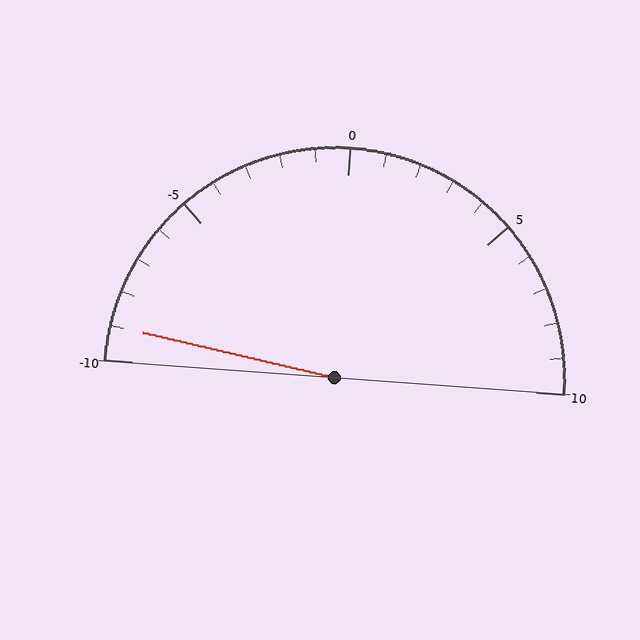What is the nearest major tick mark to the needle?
The nearest major tick mark is -10.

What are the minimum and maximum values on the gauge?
The gauge ranges from -10 to 10.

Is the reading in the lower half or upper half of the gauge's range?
The reading is in the lower half of the range (-10 to 10).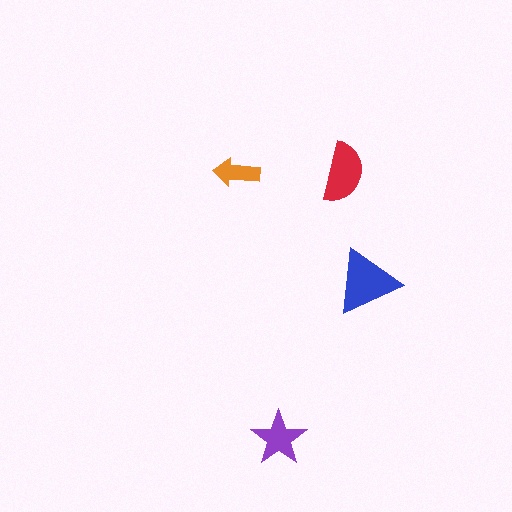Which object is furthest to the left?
The orange arrow is leftmost.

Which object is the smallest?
The orange arrow.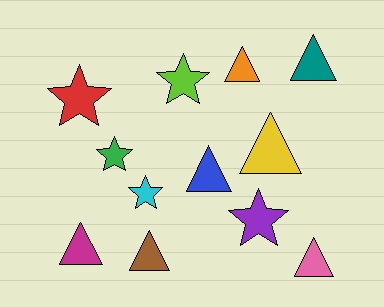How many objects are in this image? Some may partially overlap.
There are 12 objects.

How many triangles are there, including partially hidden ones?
There are 7 triangles.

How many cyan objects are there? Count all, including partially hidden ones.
There is 1 cyan object.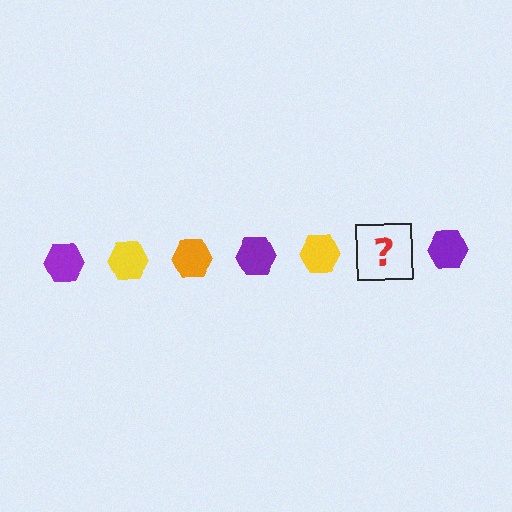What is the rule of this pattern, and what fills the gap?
The rule is that the pattern cycles through purple, yellow, orange hexagons. The gap should be filled with an orange hexagon.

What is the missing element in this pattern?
The missing element is an orange hexagon.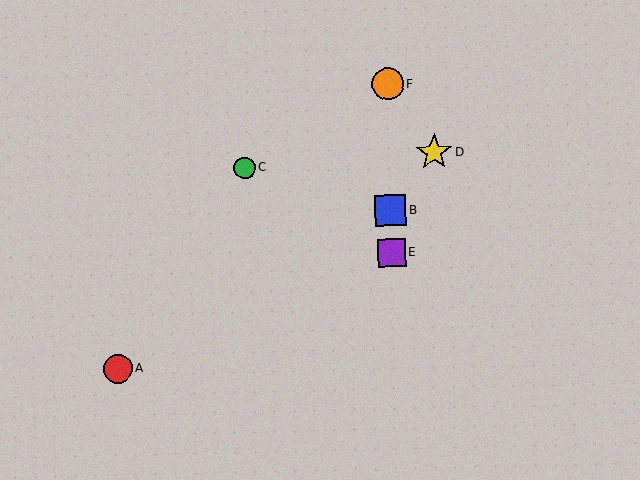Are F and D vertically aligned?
No, F is at x≈388 and D is at x≈434.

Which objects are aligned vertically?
Objects B, E, F are aligned vertically.